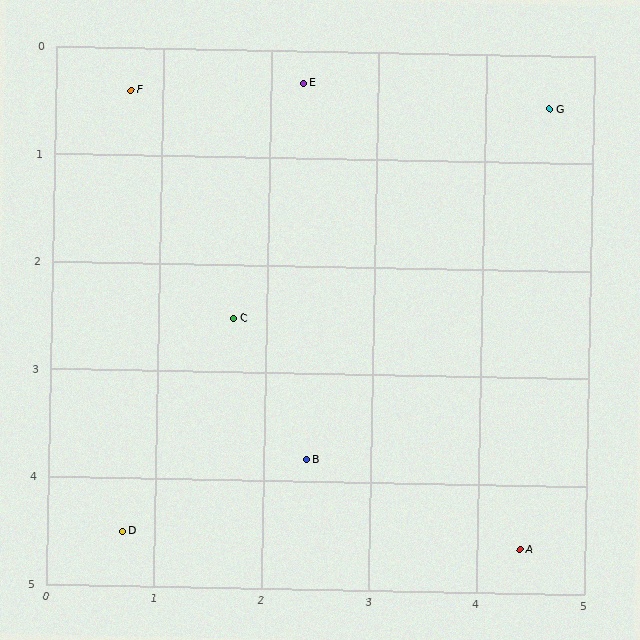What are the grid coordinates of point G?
Point G is at approximately (4.6, 0.5).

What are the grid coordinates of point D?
Point D is at approximately (0.7, 4.5).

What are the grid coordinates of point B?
Point B is at approximately (2.4, 3.8).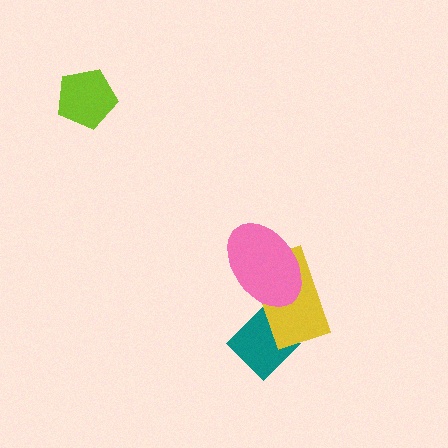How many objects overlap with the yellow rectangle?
2 objects overlap with the yellow rectangle.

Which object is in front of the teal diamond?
The yellow rectangle is in front of the teal diamond.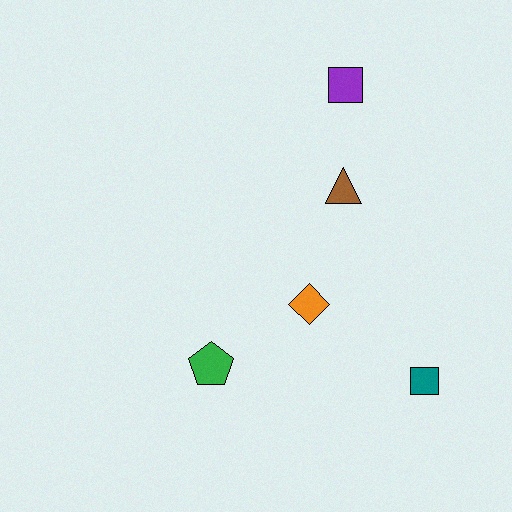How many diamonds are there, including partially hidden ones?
There is 1 diamond.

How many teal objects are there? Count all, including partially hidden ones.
There is 1 teal object.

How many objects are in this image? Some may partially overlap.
There are 5 objects.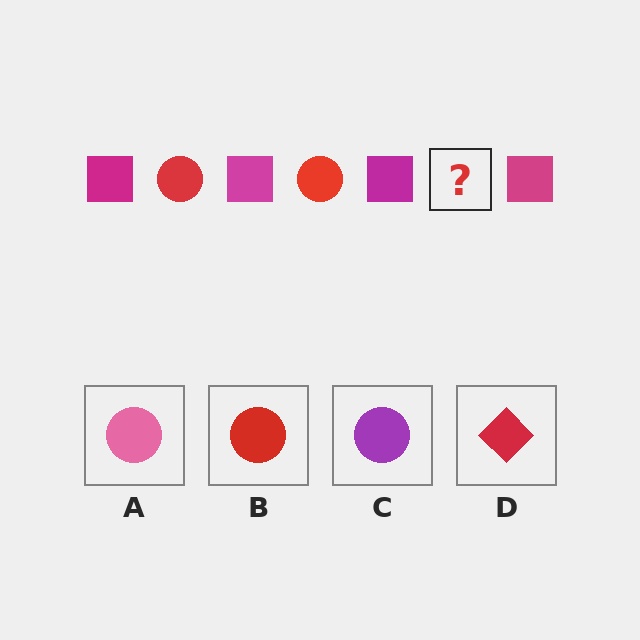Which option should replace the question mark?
Option B.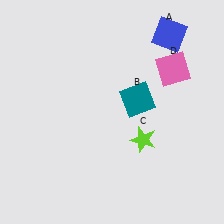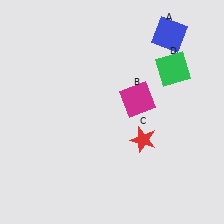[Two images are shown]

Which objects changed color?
B changed from teal to magenta. C changed from lime to red. D changed from pink to green.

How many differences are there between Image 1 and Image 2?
There are 3 differences between the two images.